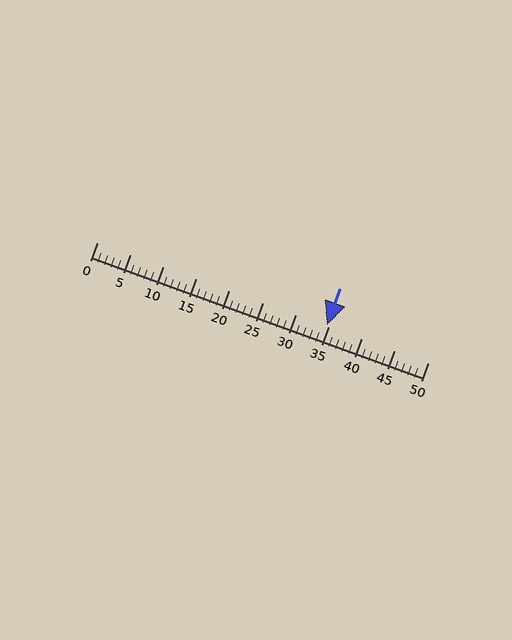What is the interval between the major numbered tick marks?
The major tick marks are spaced 5 units apart.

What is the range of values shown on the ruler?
The ruler shows values from 0 to 50.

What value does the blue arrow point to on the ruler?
The blue arrow points to approximately 35.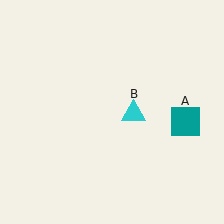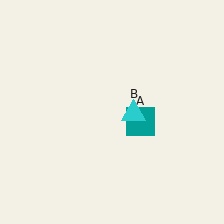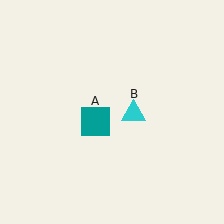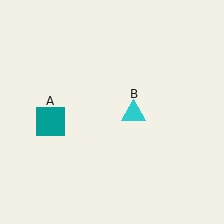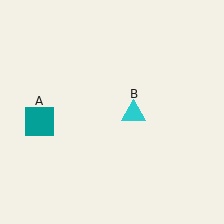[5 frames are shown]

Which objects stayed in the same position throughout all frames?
Cyan triangle (object B) remained stationary.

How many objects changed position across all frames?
1 object changed position: teal square (object A).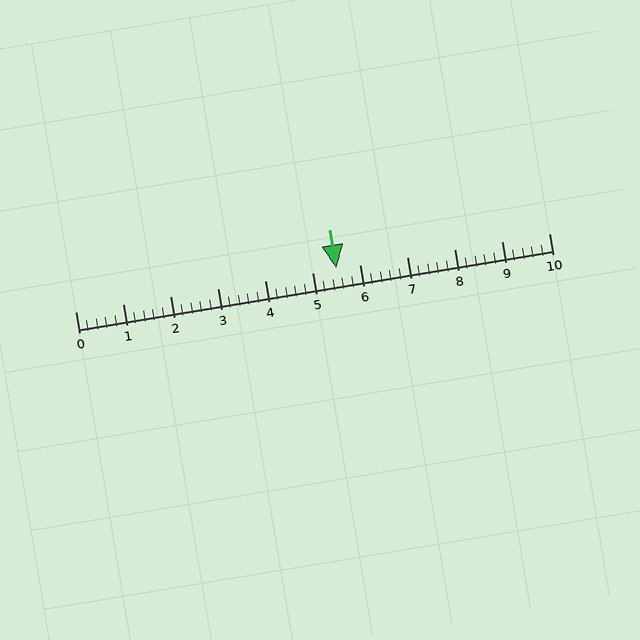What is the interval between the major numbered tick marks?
The major tick marks are spaced 1 units apart.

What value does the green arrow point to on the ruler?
The green arrow points to approximately 5.5.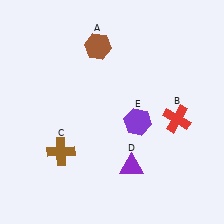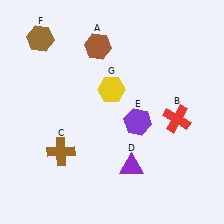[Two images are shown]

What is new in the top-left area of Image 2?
A yellow hexagon (G) was added in the top-left area of Image 2.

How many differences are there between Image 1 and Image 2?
There are 2 differences between the two images.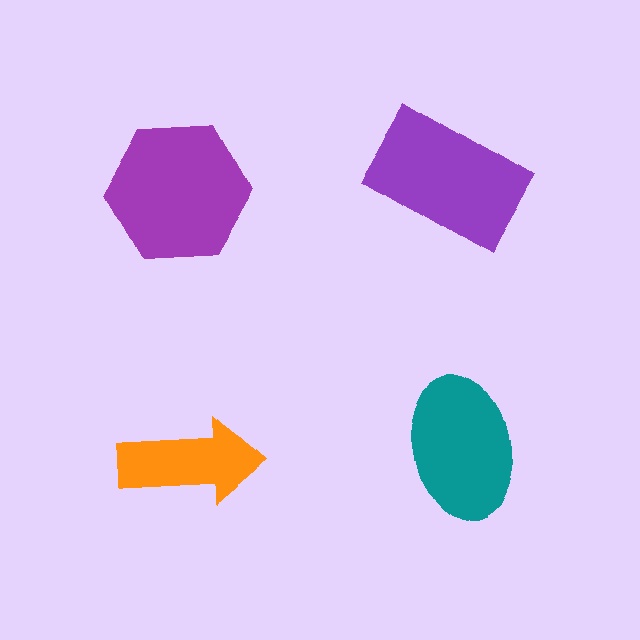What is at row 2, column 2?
A teal ellipse.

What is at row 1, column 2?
A purple rectangle.